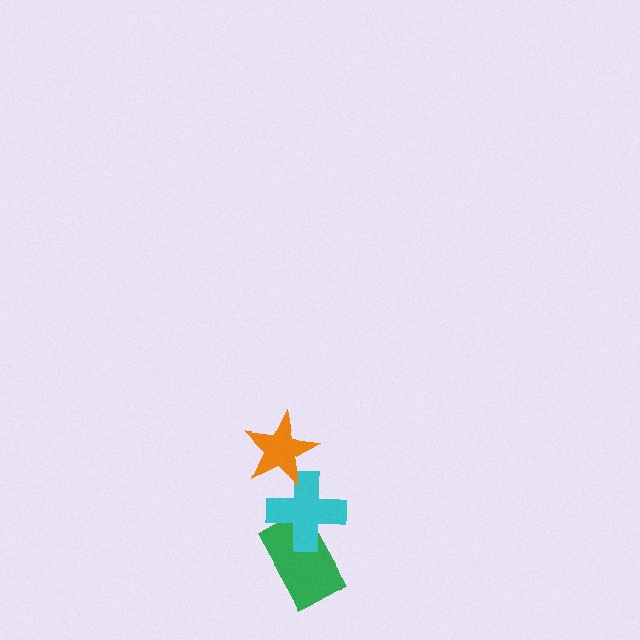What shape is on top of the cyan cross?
The orange star is on top of the cyan cross.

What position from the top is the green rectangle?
The green rectangle is 3rd from the top.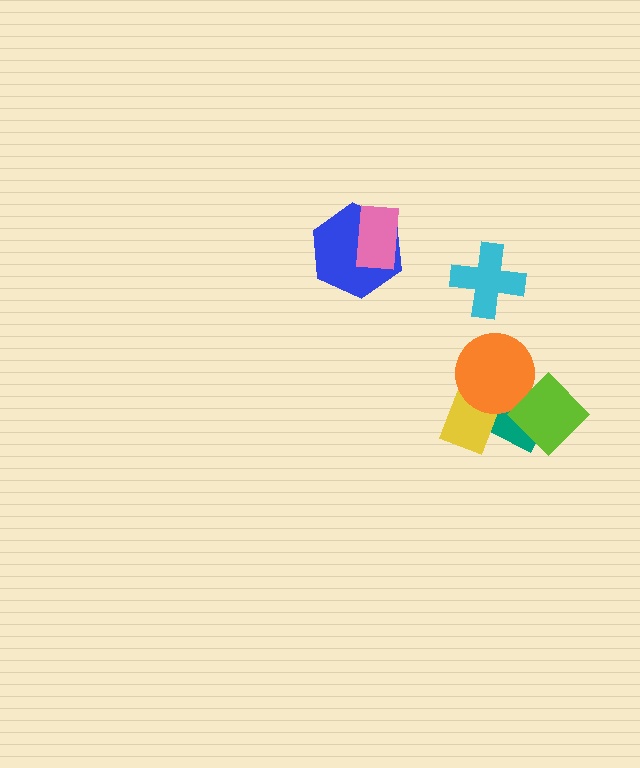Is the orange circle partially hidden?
Yes, it is partially covered by another shape.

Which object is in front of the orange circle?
The lime diamond is in front of the orange circle.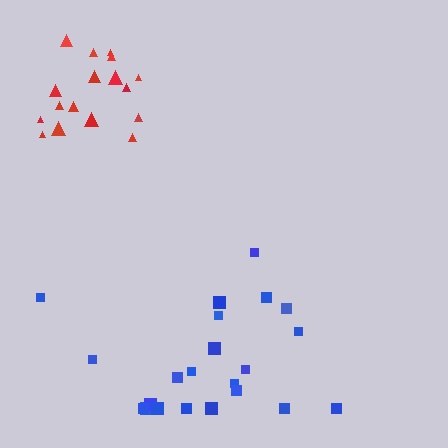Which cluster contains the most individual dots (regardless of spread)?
Blue (22).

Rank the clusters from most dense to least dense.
red, blue.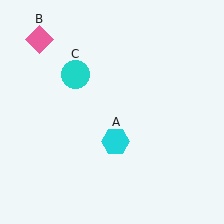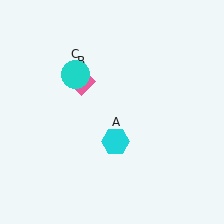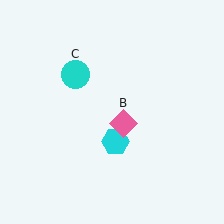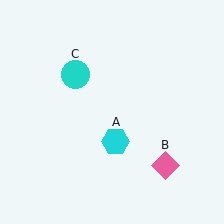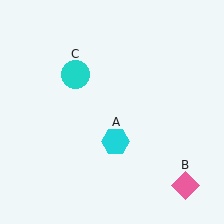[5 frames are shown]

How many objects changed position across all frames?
1 object changed position: pink diamond (object B).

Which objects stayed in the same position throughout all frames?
Cyan hexagon (object A) and cyan circle (object C) remained stationary.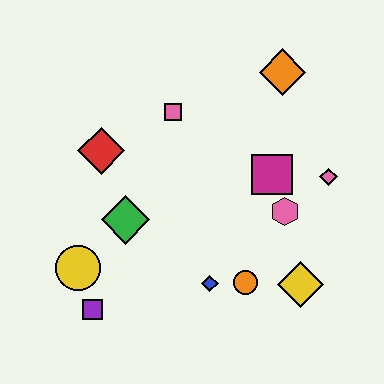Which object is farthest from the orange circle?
The orange diamond is farthest from the orange circle.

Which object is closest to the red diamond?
The green diamond is closest to the red diamond.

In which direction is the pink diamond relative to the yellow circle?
The pink diamond is to the right of the yellow circle.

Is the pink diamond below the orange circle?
No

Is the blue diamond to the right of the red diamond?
Yes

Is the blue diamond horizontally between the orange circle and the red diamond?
Yes